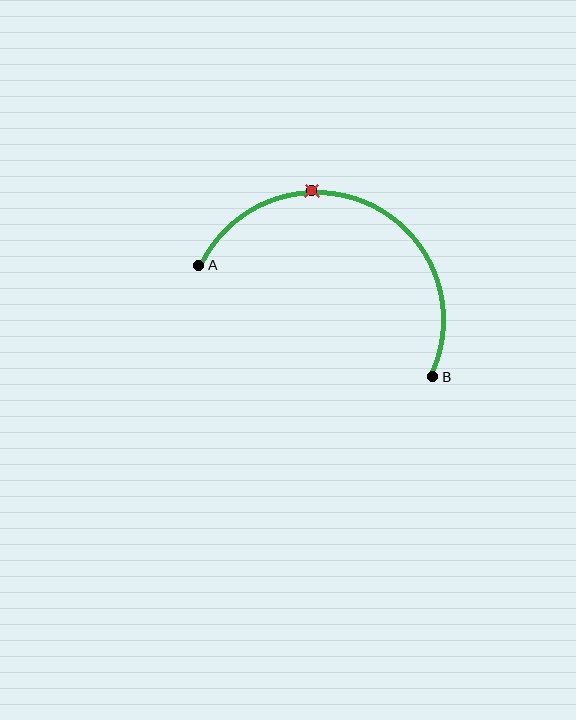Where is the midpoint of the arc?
The arc midpoint is the point on the curve farthest from the straight line joining A and B. It sits above that line.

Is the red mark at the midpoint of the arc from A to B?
No. The red mark lies on the arc but is closer to endpoint A. The arc midpoint would be at the point on the curve equidistant along the arc from both A and B.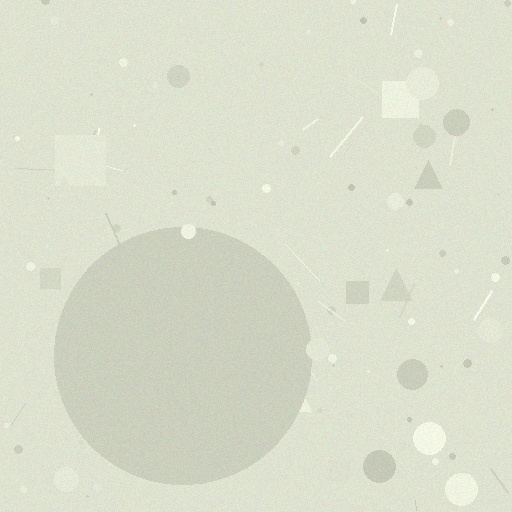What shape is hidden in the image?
A circle is hidden in the image.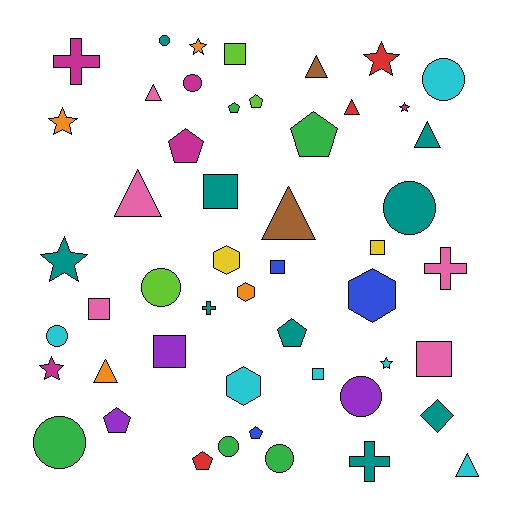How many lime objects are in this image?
There are 3 lime objects.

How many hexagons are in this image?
There are 4 hexagons.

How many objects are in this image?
There are 50 objects.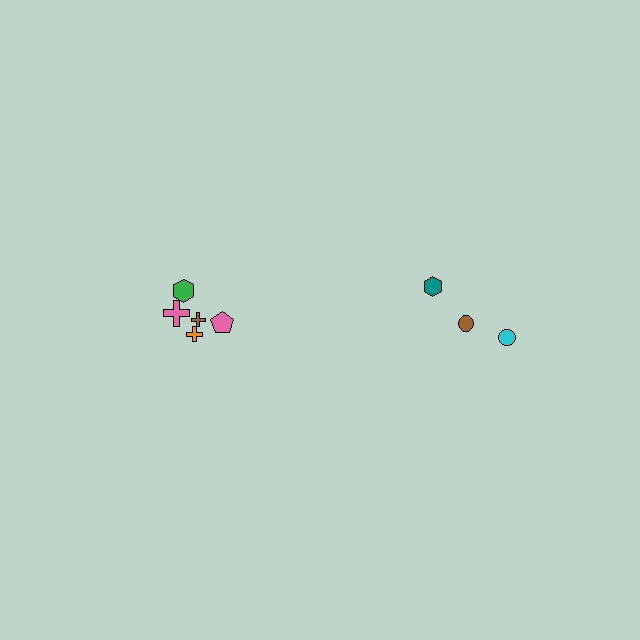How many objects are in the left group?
There are 5 objects.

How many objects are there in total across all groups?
There are 8 objects.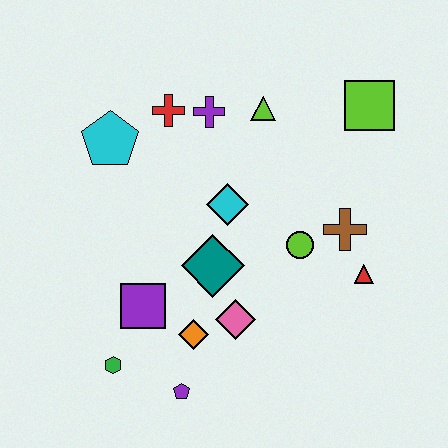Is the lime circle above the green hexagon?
Yes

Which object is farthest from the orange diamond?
The lime square is farthest from the orange diamond.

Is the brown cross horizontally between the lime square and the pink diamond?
Yes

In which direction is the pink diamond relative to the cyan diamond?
The pink diamond is below the cyan diamond.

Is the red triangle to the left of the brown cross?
No